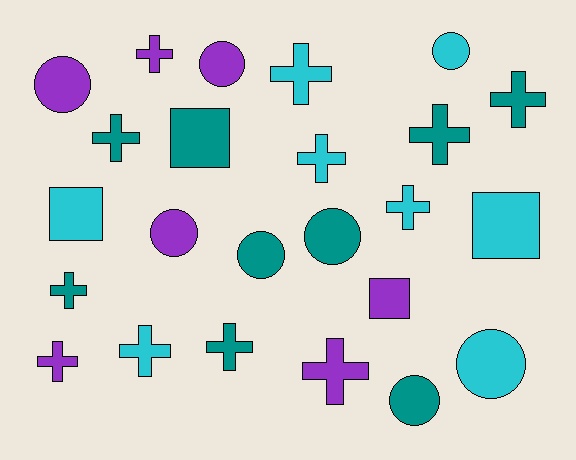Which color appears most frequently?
Teal, with 9 objects.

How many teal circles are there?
There are 3 teal circles.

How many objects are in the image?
There are 24 objects.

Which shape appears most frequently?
Cross, with 12 objects.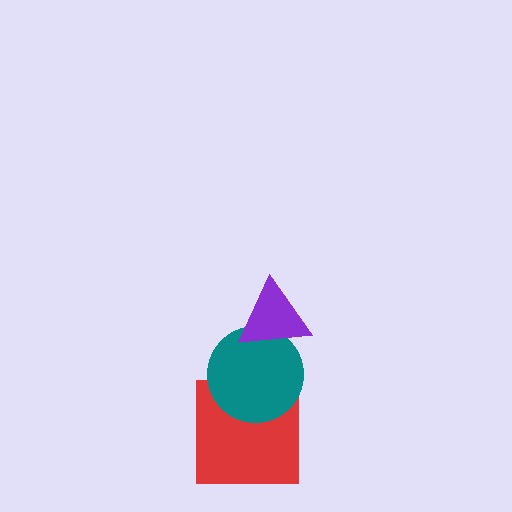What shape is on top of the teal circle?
The purple triangle is on top of the teal circle.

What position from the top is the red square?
The red square is 3rd from the top.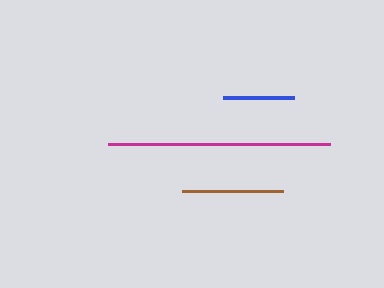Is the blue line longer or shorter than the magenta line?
The magenta line is longer than the blue line.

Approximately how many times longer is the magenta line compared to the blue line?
The magenta line is approximately 3.1 times the length of the blue line.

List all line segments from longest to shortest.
From longest to shortest: magenta, brown, blue.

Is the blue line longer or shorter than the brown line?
The brown line is longer than the blue line.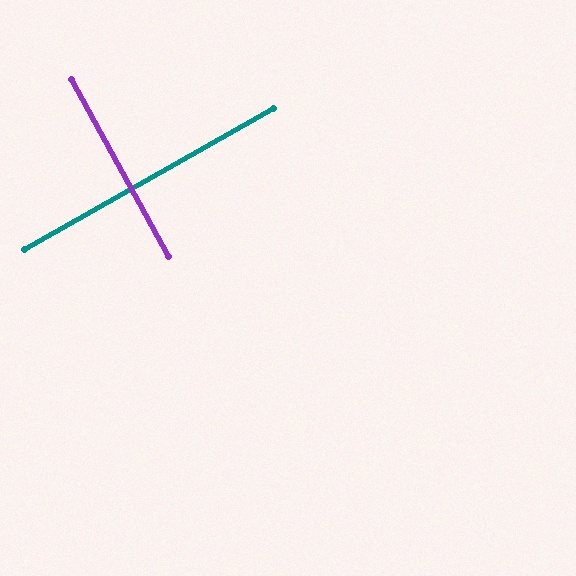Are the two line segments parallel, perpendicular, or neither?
Perpendicular — they meet at approximately 90°.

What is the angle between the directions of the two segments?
Approximately 90 degrees.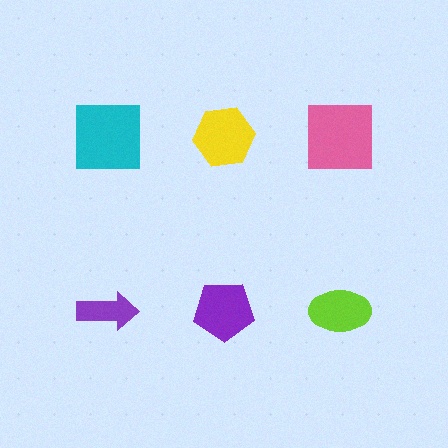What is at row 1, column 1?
A cyan square.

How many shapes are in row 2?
3 shapes.